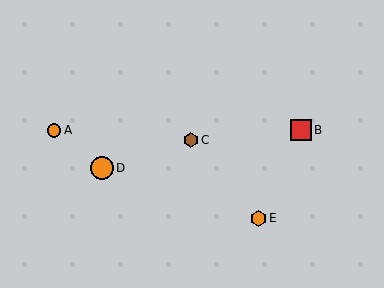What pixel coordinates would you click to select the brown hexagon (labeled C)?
Click at (191, 140) to select the brown hexagon C.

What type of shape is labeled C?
Shape C is a brown hexagon.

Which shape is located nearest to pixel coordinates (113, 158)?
The orange circle (labeled D) at (102, 168) is nearest to that location.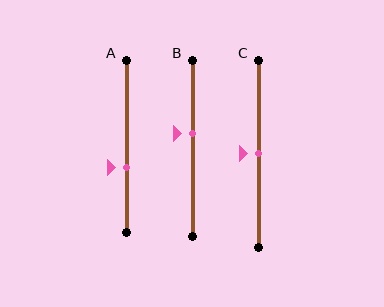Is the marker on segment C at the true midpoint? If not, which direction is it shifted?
Yes, the marker on segment C is at the true midpoint.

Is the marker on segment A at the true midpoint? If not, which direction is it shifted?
No, the marker on segment A is shifted downward by about 12% of the segment length.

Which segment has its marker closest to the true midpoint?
Segment C has its marker closest to the true midpoint.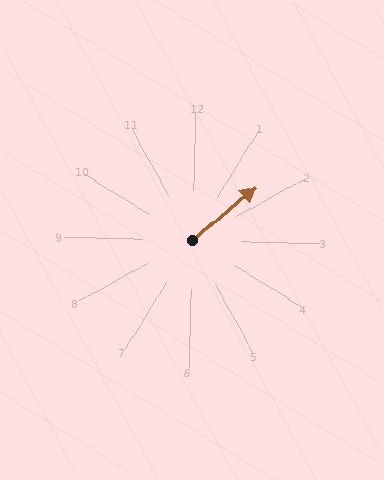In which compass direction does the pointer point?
Northeast.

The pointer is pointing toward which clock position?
Roughly 2 o'clock.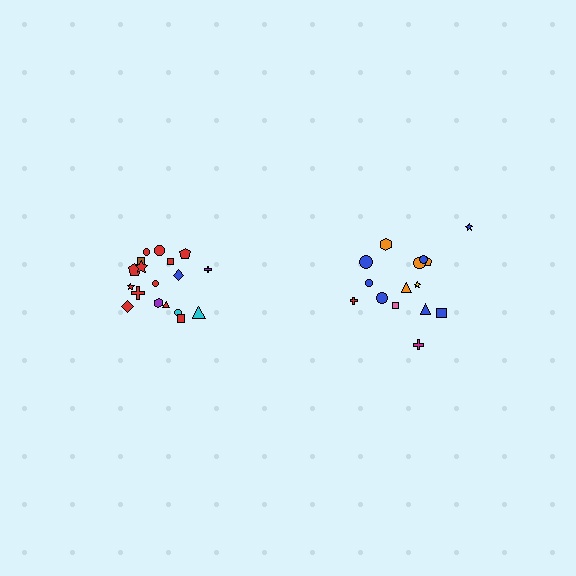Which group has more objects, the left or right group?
The left group.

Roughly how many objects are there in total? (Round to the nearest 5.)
Roughly 35 objects in total.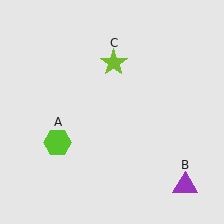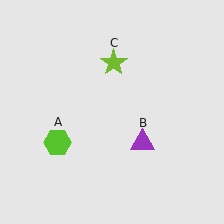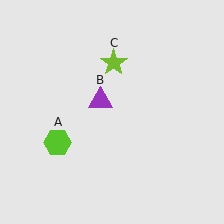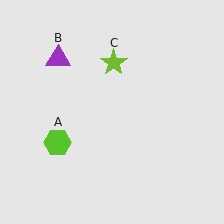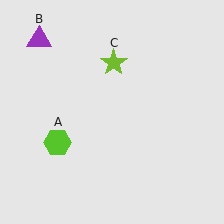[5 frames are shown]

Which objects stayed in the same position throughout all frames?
Lime hexagon (object A) and lime star (object C) remained stationary.